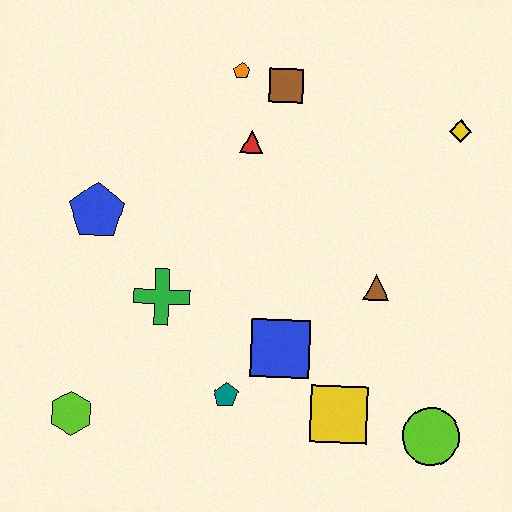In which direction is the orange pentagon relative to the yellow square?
The orange pentagon is above the yellow square.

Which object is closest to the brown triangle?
The blue square is closest to the brown triangle.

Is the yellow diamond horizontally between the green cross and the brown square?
No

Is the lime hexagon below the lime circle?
No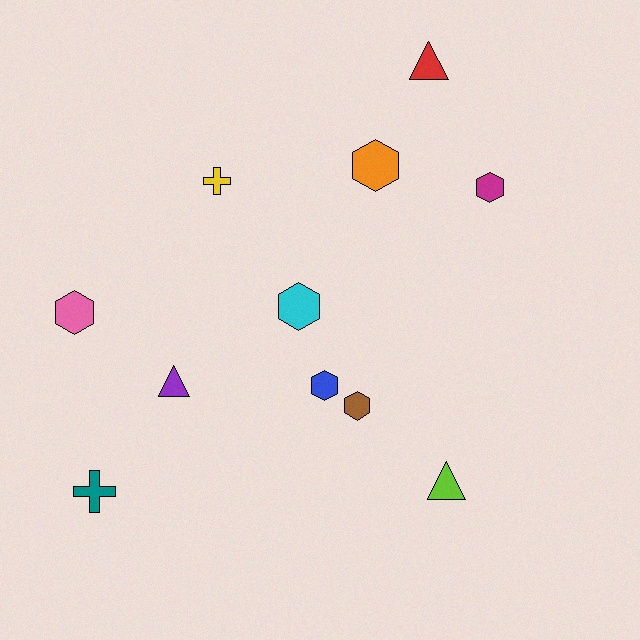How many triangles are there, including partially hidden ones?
There are 3 triangles.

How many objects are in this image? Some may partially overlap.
There are 11 objects.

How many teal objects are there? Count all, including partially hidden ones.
There is 1 teal object.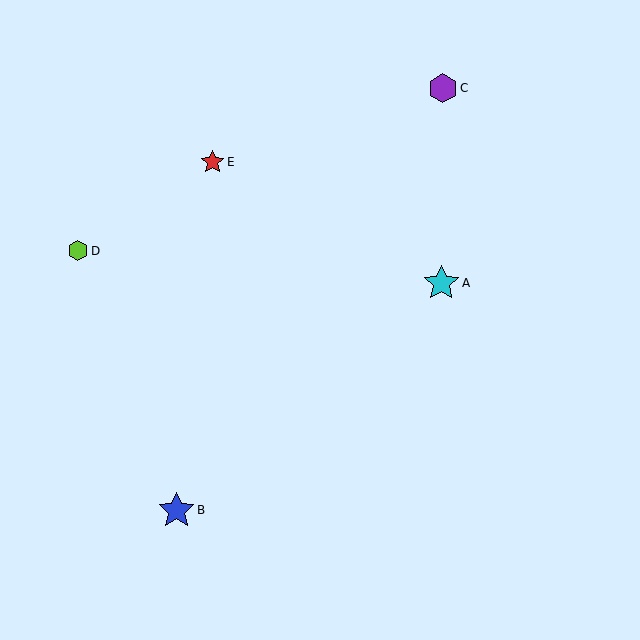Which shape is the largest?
The cyan star (labeled A) is the largest.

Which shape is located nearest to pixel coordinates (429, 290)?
The cyan star (labeled A) at (441, 283) is nearest to that location.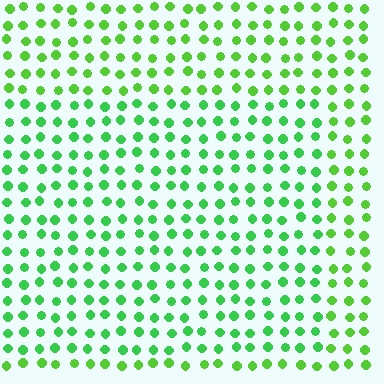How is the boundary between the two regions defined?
The boundary is defined purely by a slight shift in hue (about 21 degrees). Spacing, size, and orientation are identical on both sides.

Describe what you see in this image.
The image is filled with small lime elements in a uniform arrangement. A rectangle-shaped region is visible where the elements are tinted to a slightly different hue, forming a subtle color boundary.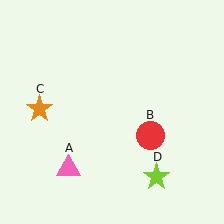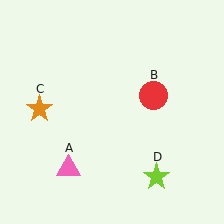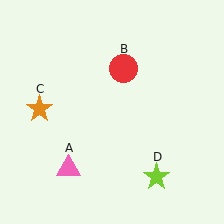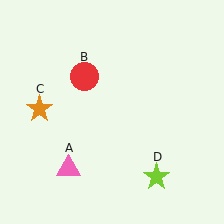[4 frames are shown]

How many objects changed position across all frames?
1 object changed position: red circle (object B).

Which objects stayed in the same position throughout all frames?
Pink triangle (object A) and orange star (object C) and lime star (object D) remained stationary.